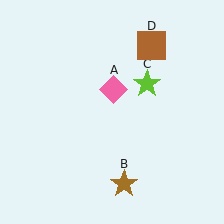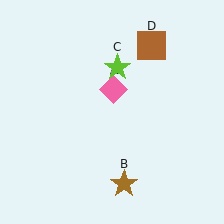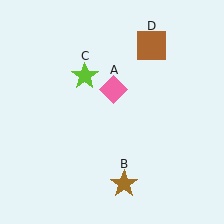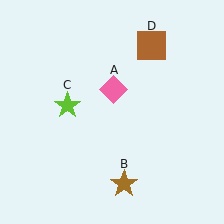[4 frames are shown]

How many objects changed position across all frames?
1 object changed position: lime star (object C).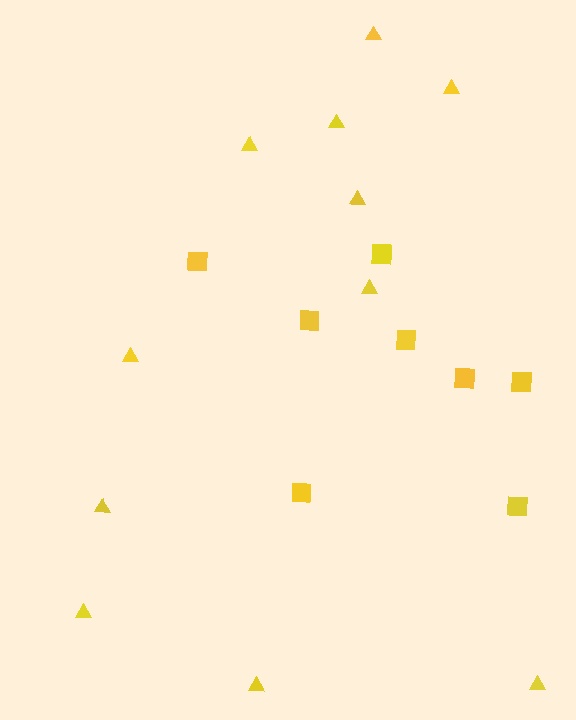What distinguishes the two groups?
There are 2 groups: one group of squares (8) and one group of triangles (11).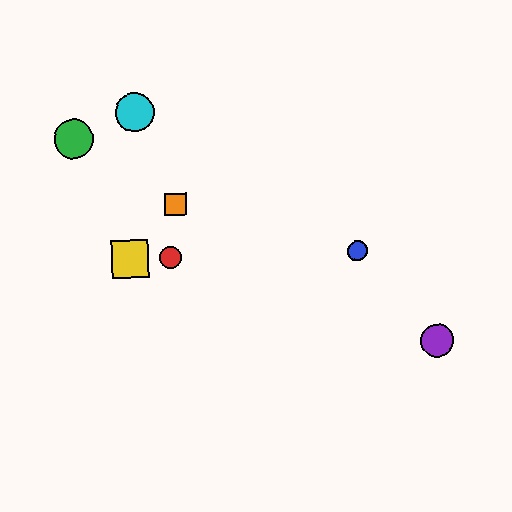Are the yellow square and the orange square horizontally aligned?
No, the yellow square is at y≈259 and the orange square is at y≈205.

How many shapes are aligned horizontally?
3 shapes (the red circle, the blue circle, the yellow square) are aligned horizontally.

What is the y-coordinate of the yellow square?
The yellow square is at y≈259.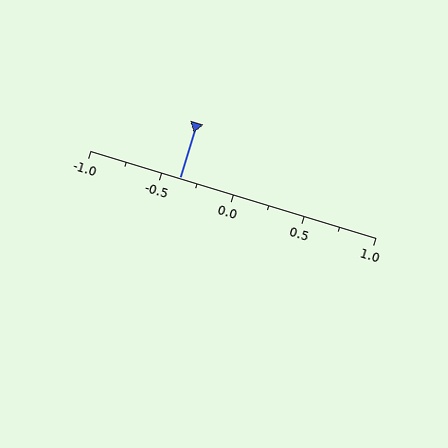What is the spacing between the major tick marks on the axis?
The major ticks are spaced 0.5 apart.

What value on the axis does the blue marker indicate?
The marker indicates approximately -0.38.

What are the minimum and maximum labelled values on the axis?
The axis runs from -1.0 to 1.0.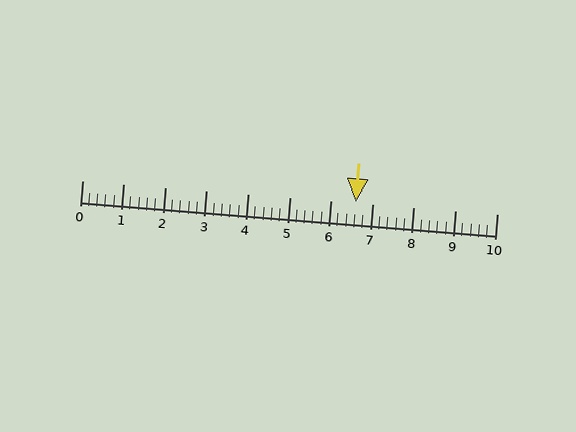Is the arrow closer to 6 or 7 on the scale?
The arrow is closer to 7.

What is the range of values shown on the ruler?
The ruler shows values from 0 to 10.